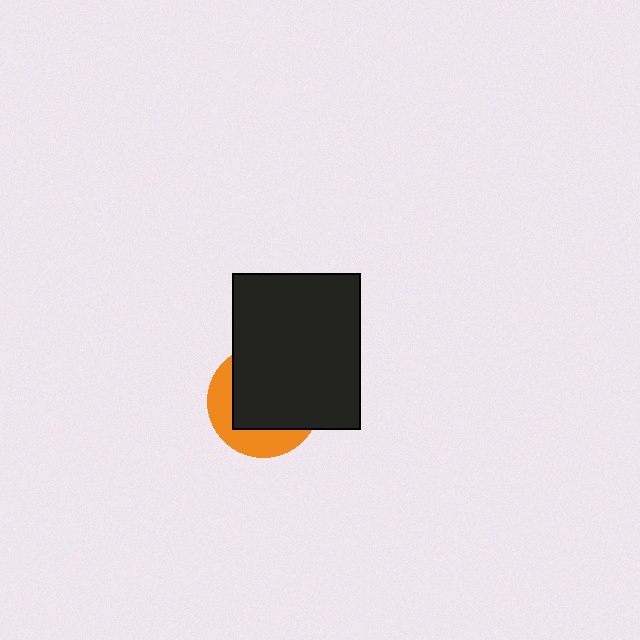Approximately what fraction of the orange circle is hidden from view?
Roughly 66% of the orange circle is hidden behind the black rectangle.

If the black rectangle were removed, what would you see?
You would see the complete orange circle.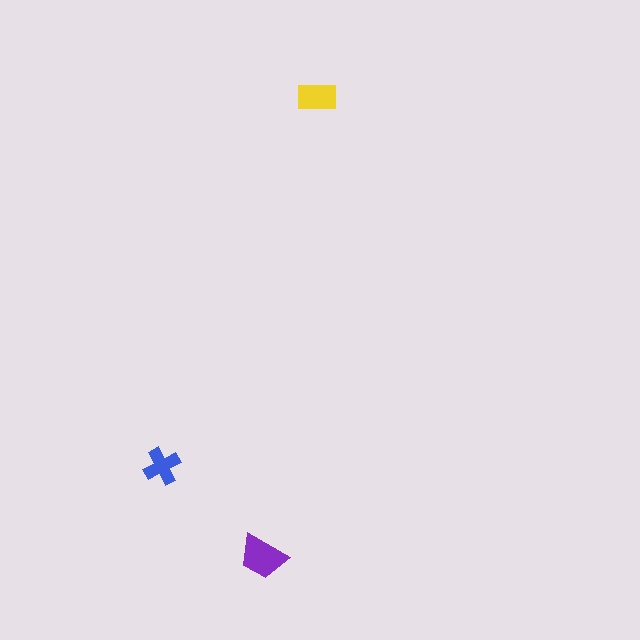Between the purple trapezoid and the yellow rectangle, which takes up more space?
The purple trapezoid.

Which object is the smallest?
The blue cross.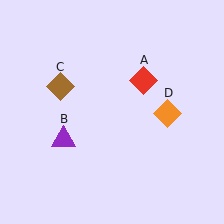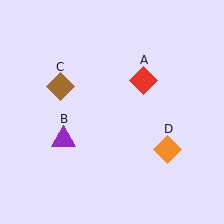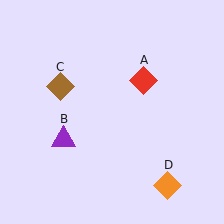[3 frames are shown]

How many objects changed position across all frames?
1 object changed position: orange diamond (object D).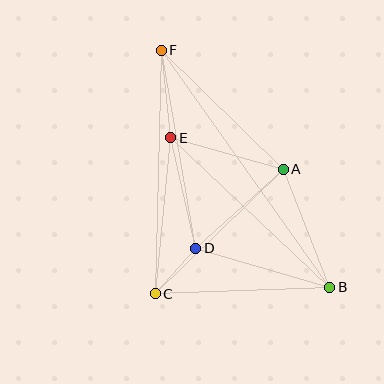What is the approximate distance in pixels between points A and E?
The distance between A and E is approximately 117 pixels.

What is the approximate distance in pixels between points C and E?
The distance between C and E is approximately 157 pixels.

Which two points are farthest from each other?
Points B and F are farthest from each other.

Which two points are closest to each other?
Points C and D are closest to each other.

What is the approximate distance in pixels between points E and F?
The distance between E and F is approximately 88 pixels.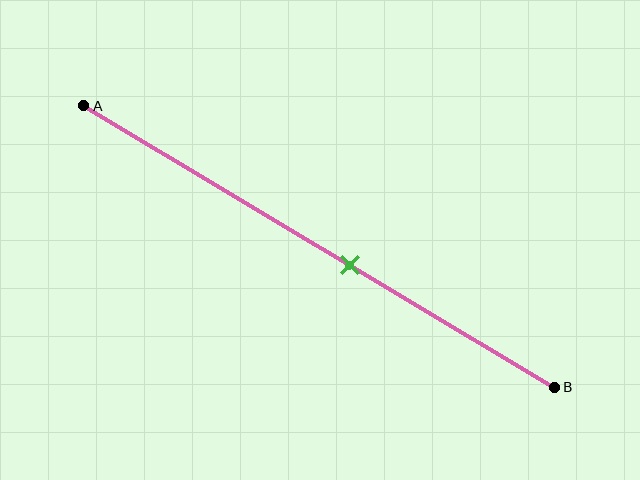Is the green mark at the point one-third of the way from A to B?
No, the mark is at about 55% from A, not at the 33% one-third point.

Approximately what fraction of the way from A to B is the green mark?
The green mark is approximately 55% of the way from A to B.